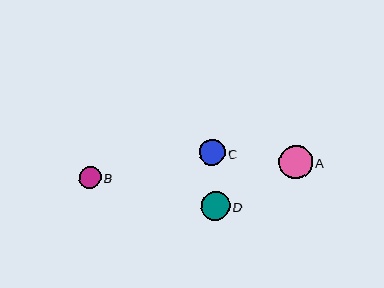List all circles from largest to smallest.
From largest to smallest: A, D, C, B.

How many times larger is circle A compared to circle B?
Circle A is approximately 1.6 times the size of circle B.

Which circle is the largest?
Circle A is the largest with a size of approximately 34 pixels.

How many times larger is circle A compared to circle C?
Circle A is approximately 1.3 times the size of circle C.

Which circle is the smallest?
Circle B is the smallest with a size of approximately 22 pixels.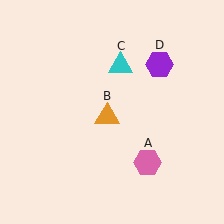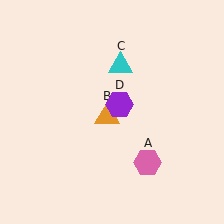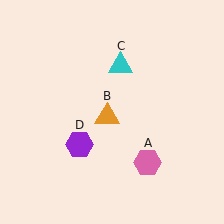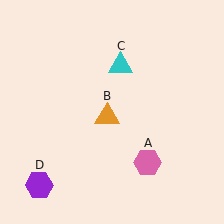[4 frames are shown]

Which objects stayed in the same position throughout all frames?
Pink hexagon (object A) and orange triangle (object B) and cyan triangle (object C) remained stationary.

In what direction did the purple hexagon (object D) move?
The purple hexagon (object D) moved down and to the left.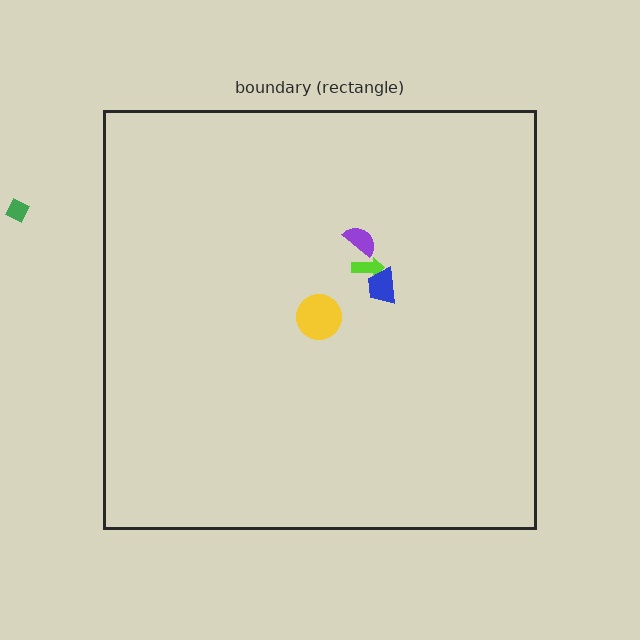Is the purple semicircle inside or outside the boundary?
Inside.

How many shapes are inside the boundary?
4 inside, 1 outside.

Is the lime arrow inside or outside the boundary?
Inside.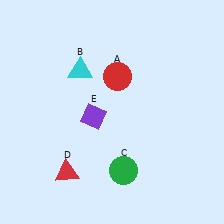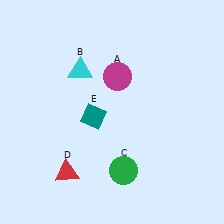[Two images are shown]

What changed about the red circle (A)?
In Image 1, A is red. In Image 2, it changed to magenta.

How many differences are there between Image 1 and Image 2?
There are 2 differences between the two images.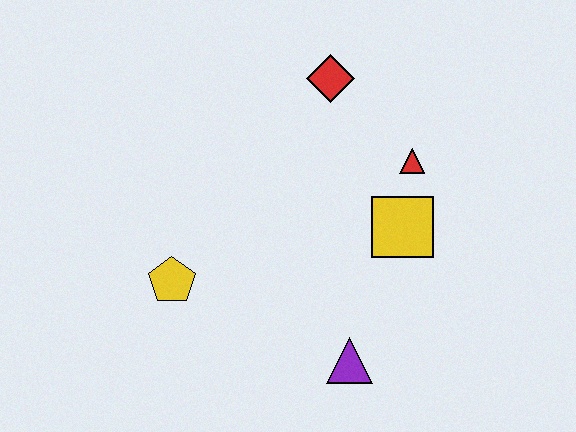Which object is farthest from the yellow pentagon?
The red triangle is farthest from the yellow pentagon.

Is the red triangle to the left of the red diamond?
No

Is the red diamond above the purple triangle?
Yes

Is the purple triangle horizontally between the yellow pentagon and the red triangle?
Yes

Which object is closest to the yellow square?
The red triangle is closest to the yellow square.